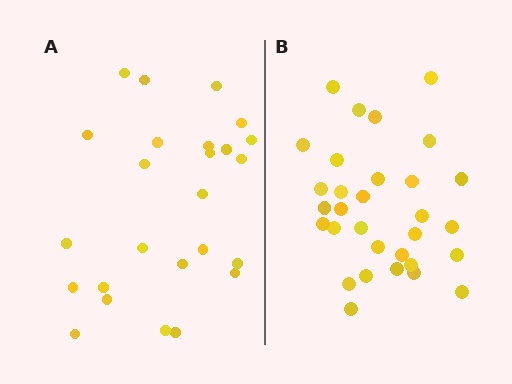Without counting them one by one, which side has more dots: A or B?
Region B (the right region) has more dots.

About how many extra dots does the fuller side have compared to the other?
Region B has about 6 more dots than region A.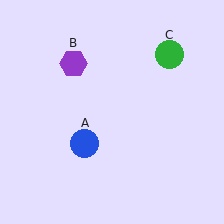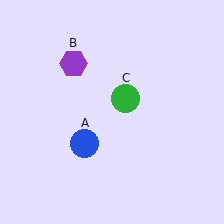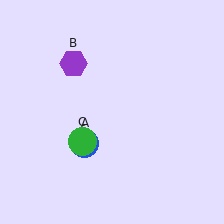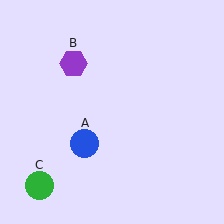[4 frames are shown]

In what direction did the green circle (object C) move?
The green circle (object C) moved down and to the left.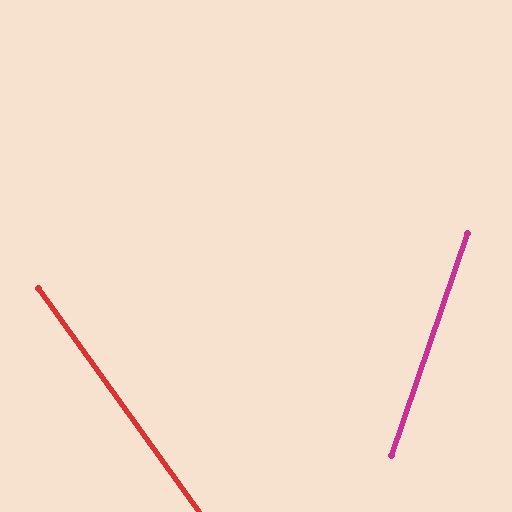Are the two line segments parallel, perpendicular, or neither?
Neither parallel nor perpendicular — they differ by about 54°.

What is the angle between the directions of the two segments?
Approximately 54 degrees.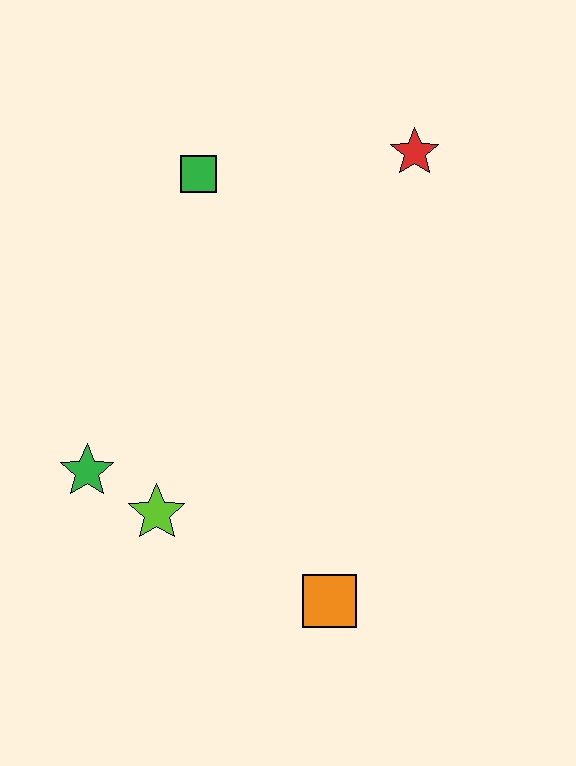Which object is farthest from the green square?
The orange square is farthest from the green square.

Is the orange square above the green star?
No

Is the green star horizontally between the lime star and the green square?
No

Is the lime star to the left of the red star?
Yes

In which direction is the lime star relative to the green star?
The lime star is to the right of the green star.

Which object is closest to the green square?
The red star is closest to the green square.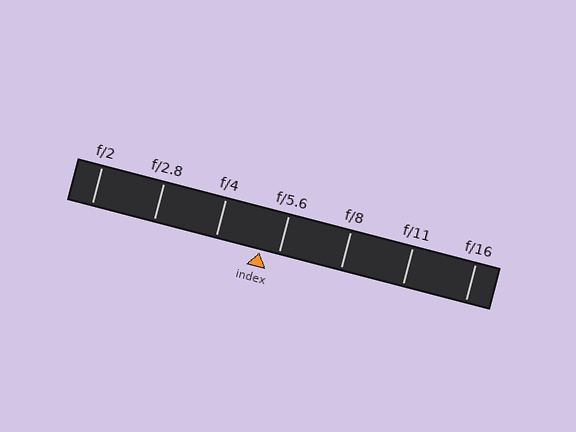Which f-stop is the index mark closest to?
The index mark is closest to f/5.6.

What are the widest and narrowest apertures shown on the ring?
The widest aperture shown is f/2 and the narrowest is f/16.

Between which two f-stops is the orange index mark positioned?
The index mark is between f/4 and f/5.6.